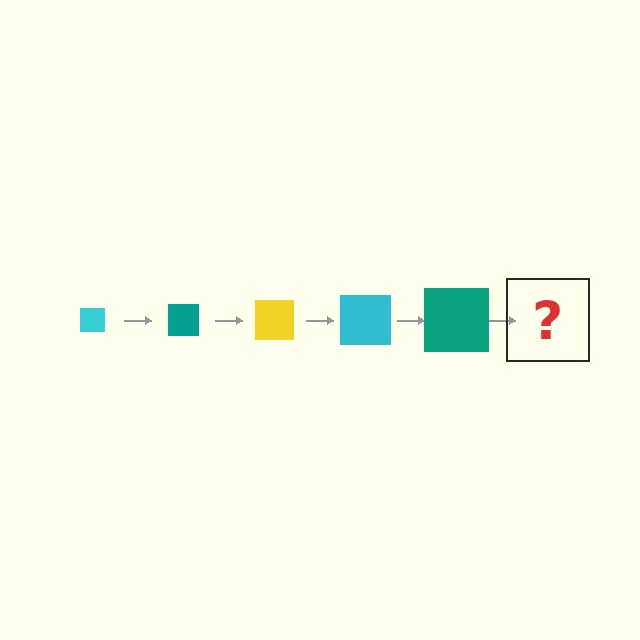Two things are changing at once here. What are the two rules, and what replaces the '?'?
The two rules are that the square grows larger each step and the color cycles through cyan, teal, and yellow. The '?' should be a yellow square, larger than the previous one.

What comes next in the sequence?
The next element should be a yellow square, larger than the previous one.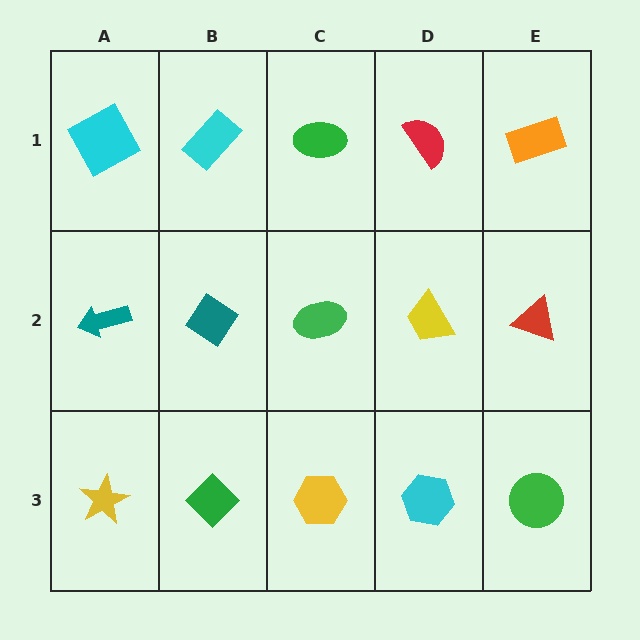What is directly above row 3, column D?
A yellow trapezoid.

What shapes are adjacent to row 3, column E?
A red triangle (row 2, column E), a cyan hexagon (row 3, column D).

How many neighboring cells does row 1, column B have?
3.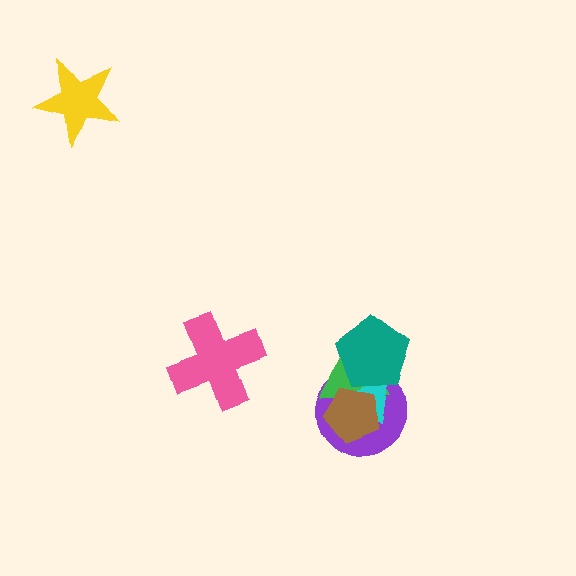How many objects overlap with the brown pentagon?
3 objects overlap with the brown pentagon.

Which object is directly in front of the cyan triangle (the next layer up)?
The brown pentagon is directly in front of the cyan triangle.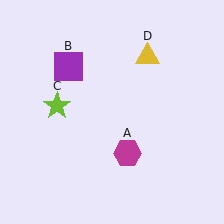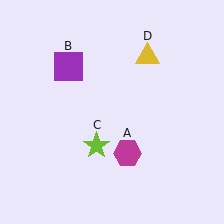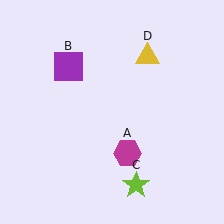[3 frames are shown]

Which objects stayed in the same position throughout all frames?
Magenta hexagon (object A) and purple square (object B) and yellow triangle (object D) remained stationary.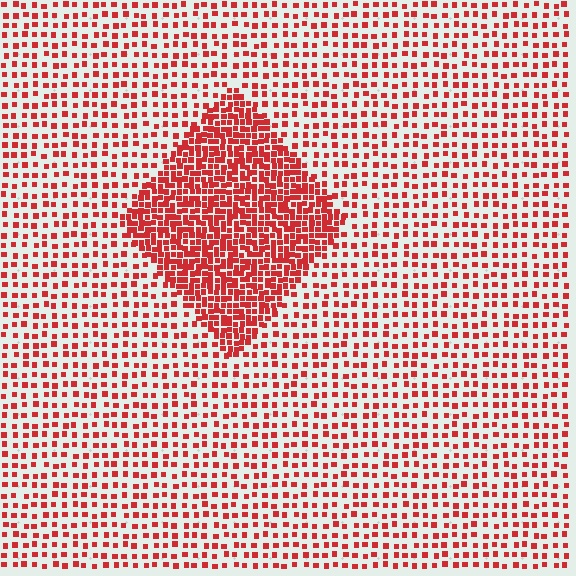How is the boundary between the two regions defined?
The boundary is defined by a change in element density (approximately 2.5x ratio). All elements are the same color, size, and shape.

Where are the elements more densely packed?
The elements are more densely packed inside the diamond boundary.